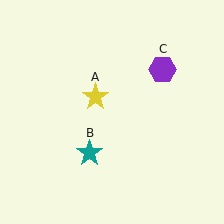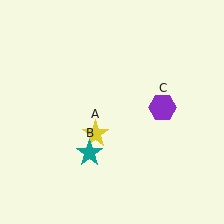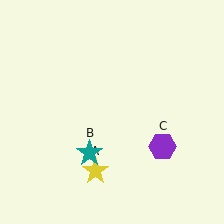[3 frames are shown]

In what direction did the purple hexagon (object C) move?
The purple hexagon (object C) moved down.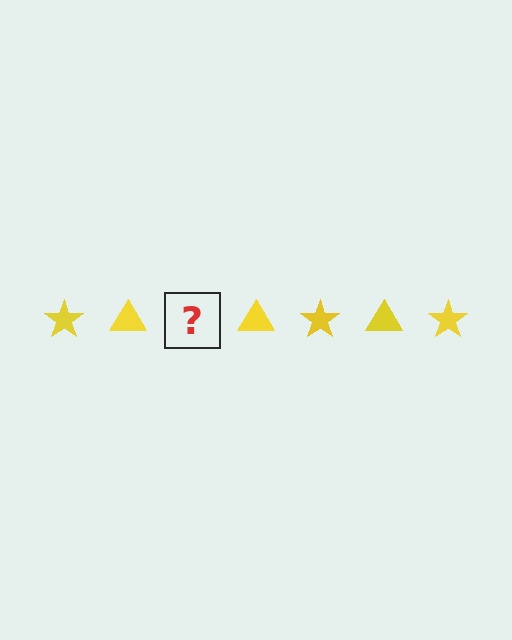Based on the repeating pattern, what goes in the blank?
The blank should be a yellow star.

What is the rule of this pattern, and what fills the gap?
The rule is that the pattern cycles through star, triangle shapes in yellow. The gap should be filled with a yellow star.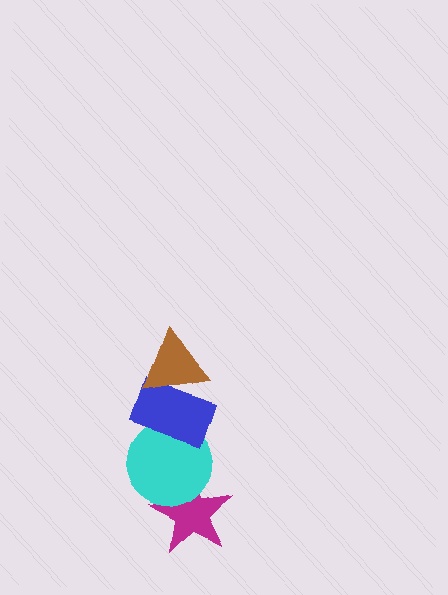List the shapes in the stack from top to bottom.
From top to bottom: the brown triangle, the blue rectangle, the cyan circle, the magenta star.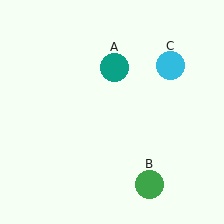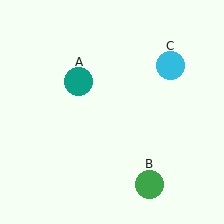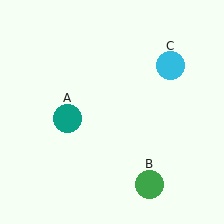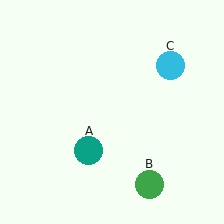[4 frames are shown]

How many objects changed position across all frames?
1 object changed position: teal circle (object A).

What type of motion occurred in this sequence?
The teal circle (object A) rotated counterclockwise around the center of the scene.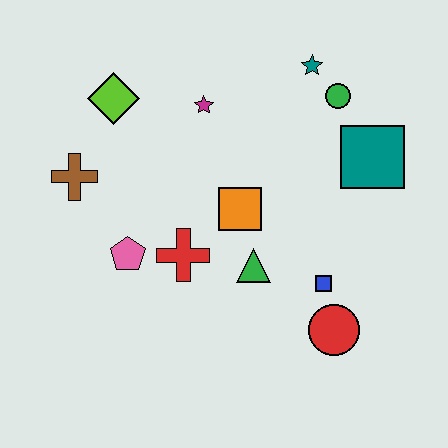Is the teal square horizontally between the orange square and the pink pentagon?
No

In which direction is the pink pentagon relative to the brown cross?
The pink pentagon is below the brown cross.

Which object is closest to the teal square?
The green circle is closest to the teal square.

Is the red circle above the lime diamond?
No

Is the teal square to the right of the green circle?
Yes